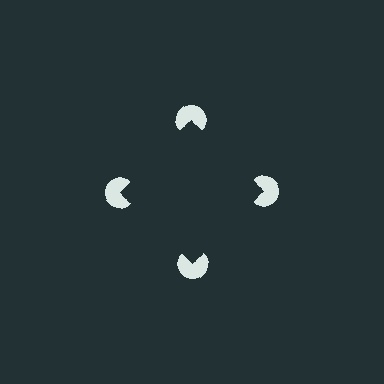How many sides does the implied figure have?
4 sides.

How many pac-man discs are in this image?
There are 4 — one at each vertex of the illusory square.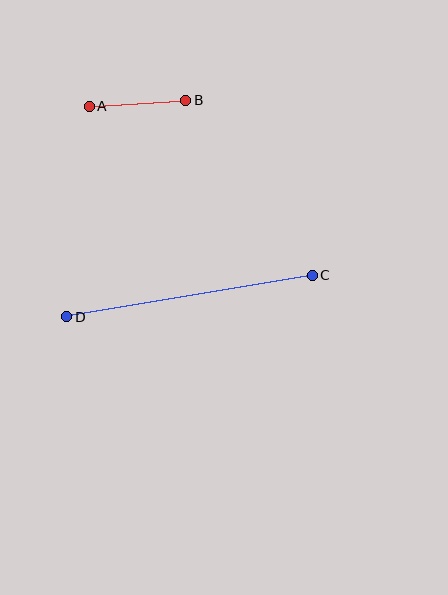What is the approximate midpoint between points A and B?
The midpoint is at approximately (138, 103) pixels.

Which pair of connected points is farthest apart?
Points C and D are farthest apart.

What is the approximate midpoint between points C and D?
The midpoint is at approximately (190, 296) pixels.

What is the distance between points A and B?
The distance is approximately 97 pixels.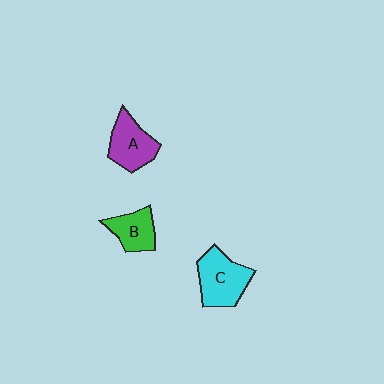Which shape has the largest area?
Shape C (cyan).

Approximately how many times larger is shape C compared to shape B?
Approximately 1.5 times.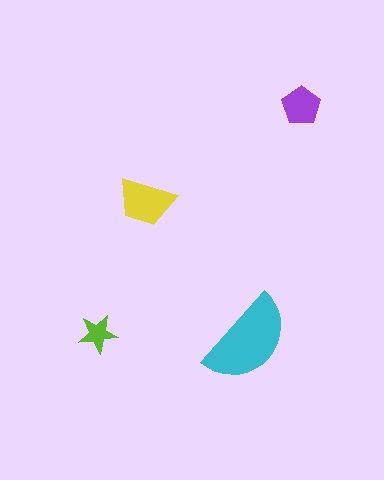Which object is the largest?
The cyan semicircle.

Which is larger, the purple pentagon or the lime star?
The purple pentagon.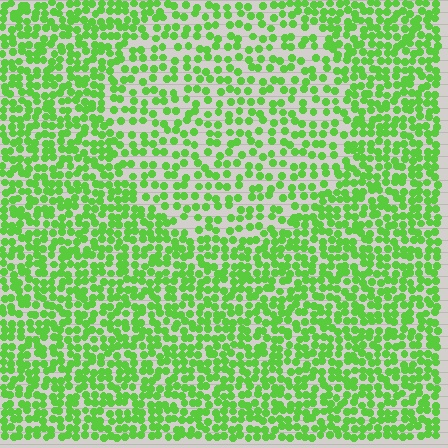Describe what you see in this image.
The image contains small lime elements arranged at two different densities. A circle-shaped region is visible where the elements are less densely packed than the surrounding area.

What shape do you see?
I see a circle.